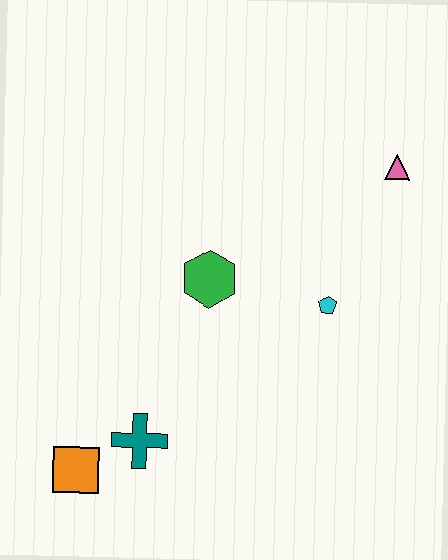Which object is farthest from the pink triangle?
The orange square is farthest from the pink triangle.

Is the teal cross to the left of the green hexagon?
Yes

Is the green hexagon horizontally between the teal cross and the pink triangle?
Yes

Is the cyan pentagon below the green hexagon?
Yes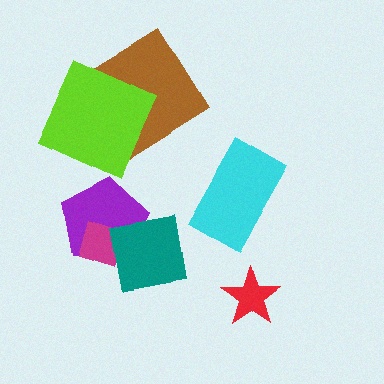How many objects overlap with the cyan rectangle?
0 objects overlap with the cyan rectangle.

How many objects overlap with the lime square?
1 object overlaps with the lime square.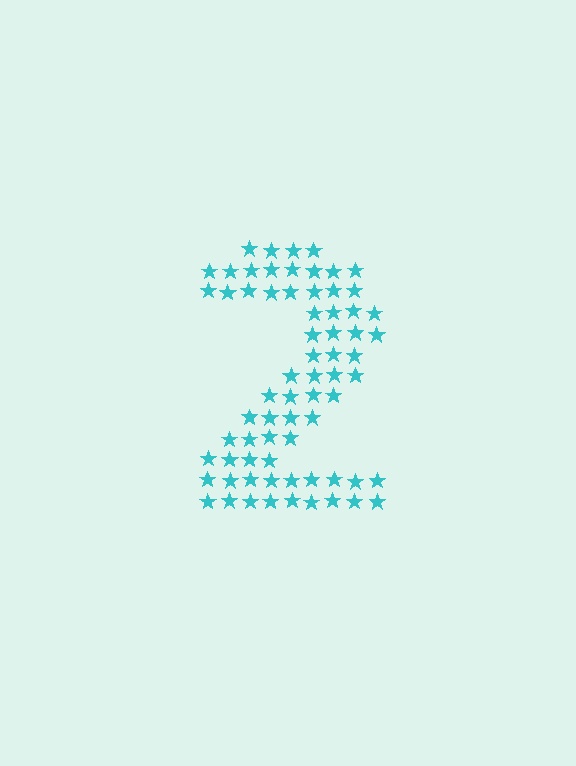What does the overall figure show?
The overall figure shows the digit 2.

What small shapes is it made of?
It is made of small stars.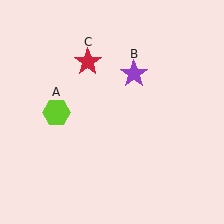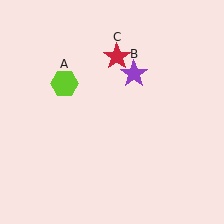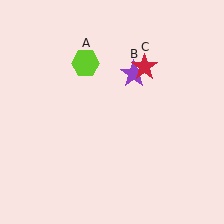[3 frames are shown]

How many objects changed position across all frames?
2 objects changed position: lime hexagon (object A), red star (object C).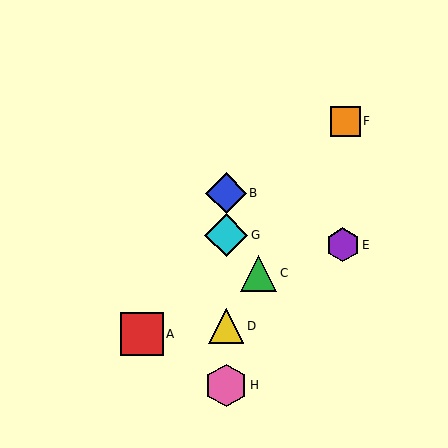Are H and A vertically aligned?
No, H is at x≈226 and A is at x≈142.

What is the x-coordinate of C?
Object C is at x≈259.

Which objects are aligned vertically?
Objects B, D, G, H are aligned vertically.